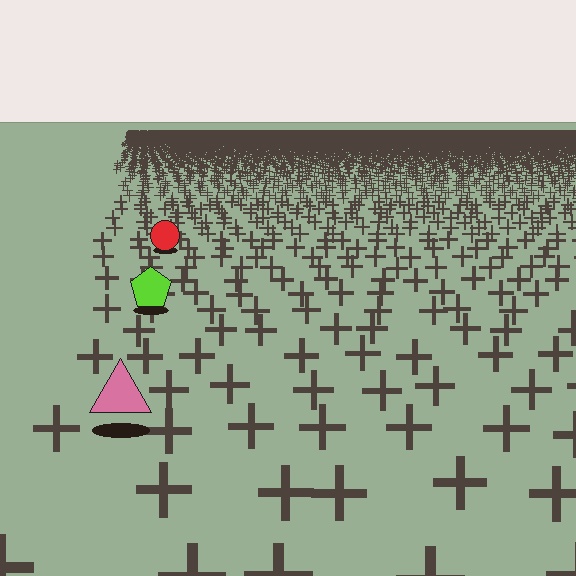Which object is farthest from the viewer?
The red circle is farthest from the viewer. It appears smaller and the ground texture around it is denser.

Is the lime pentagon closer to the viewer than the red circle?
Yes. The lime pentagon is closer — you can tell from the texture gradient: the ground texture is coarser near it.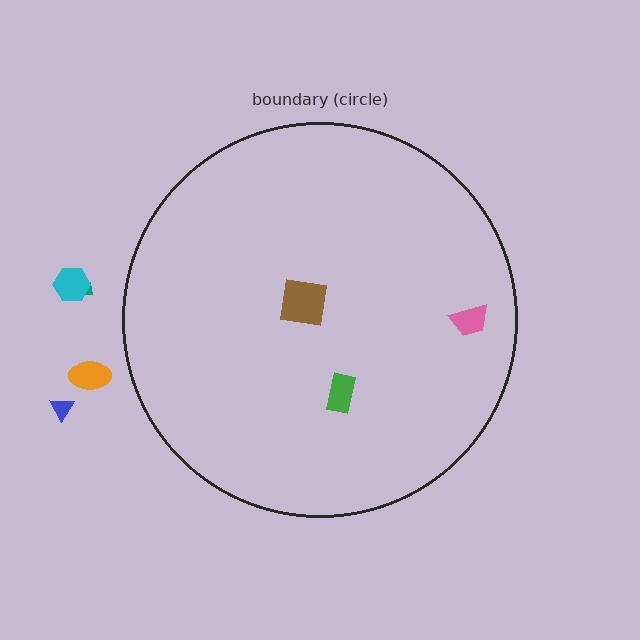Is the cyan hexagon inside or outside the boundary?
Outside.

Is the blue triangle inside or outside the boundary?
Outside.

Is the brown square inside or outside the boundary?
Inside.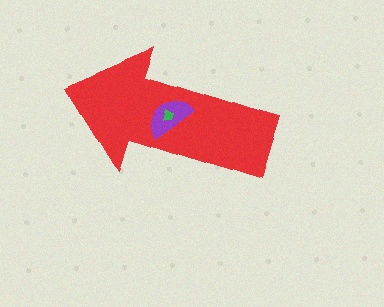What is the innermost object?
The green trapezoid.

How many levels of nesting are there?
3.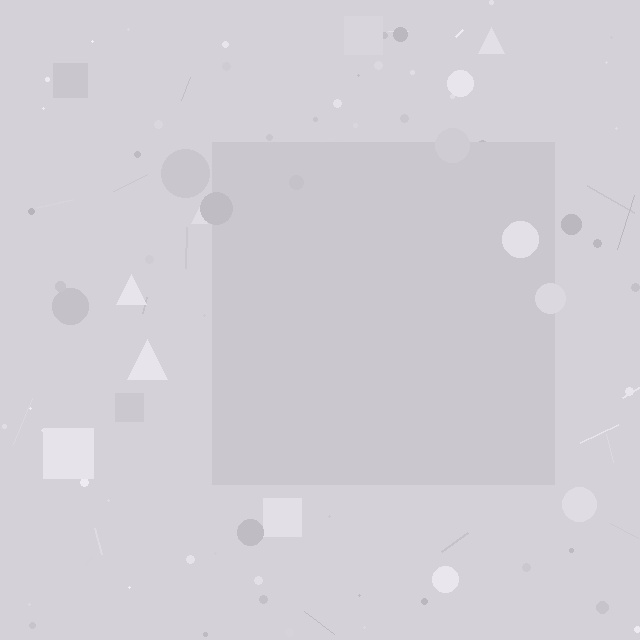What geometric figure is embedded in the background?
A square is embedded in the background.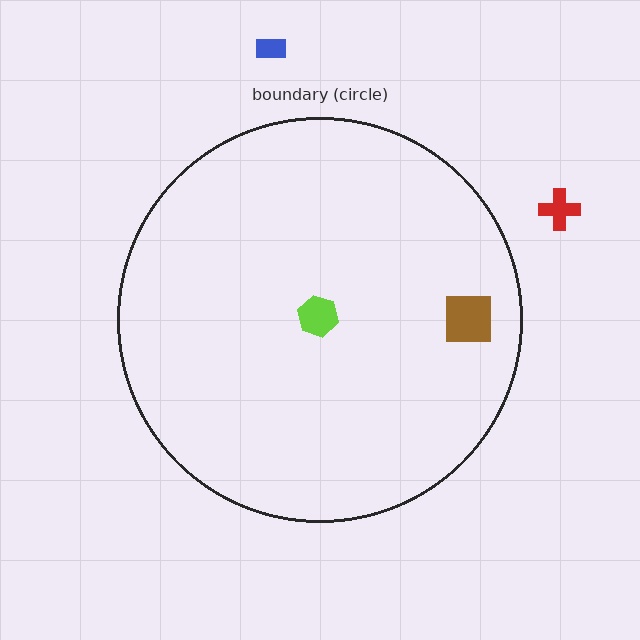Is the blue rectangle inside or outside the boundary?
Outside.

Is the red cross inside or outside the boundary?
Outside.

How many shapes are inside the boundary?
2 inside, 2 outside.